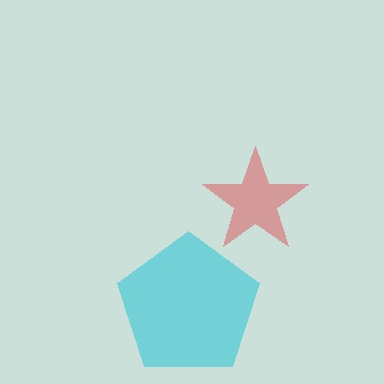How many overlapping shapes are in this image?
There are 2 overlapping shapes in the image.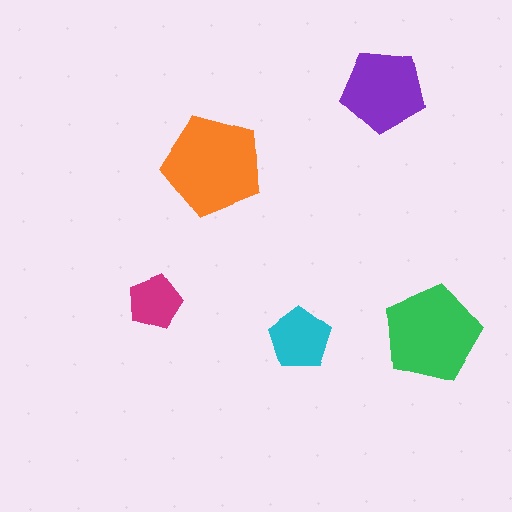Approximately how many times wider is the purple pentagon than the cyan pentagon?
About 1.5 times wider.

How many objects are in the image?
There are 5 objects in the image.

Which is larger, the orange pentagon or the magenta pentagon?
The orange one.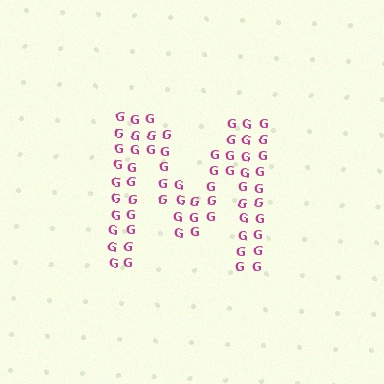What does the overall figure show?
The overall figure shows the letter M.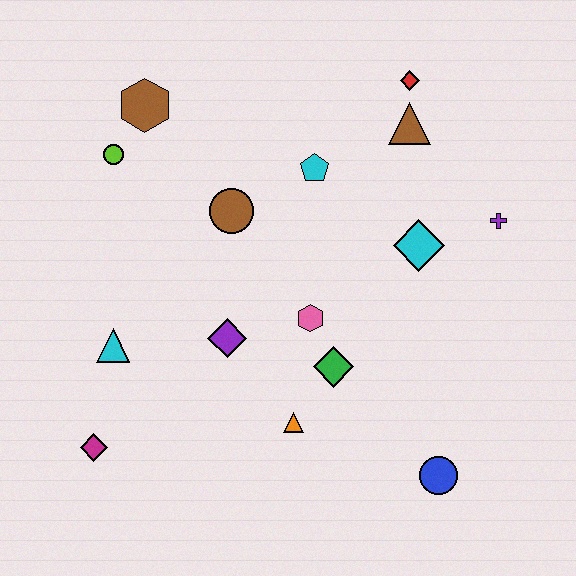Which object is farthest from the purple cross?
The magenta diamond is farthest from the purple cross.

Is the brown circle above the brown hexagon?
No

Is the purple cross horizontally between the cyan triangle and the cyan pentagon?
No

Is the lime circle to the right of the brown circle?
No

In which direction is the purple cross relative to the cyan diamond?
The purple cross is to the right of the cyan diamond.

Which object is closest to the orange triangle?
The green diamond is closest to the orange triangle.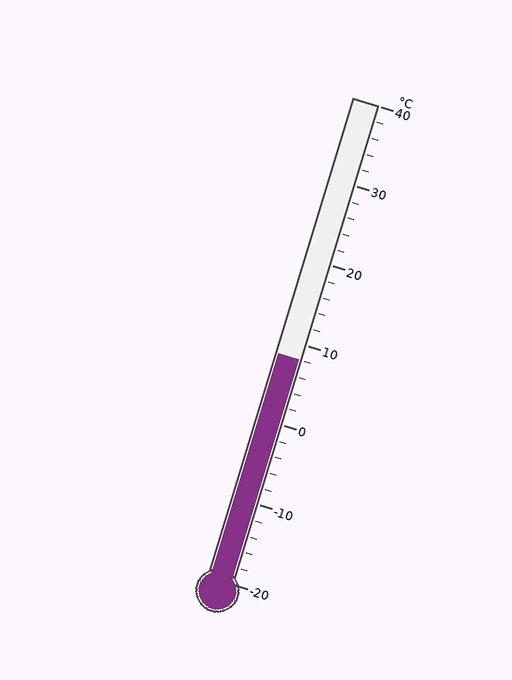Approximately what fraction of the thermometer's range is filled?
The thermometer is filled to approximately 45% of its range.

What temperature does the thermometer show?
The thermometer shows approximately 8°C.